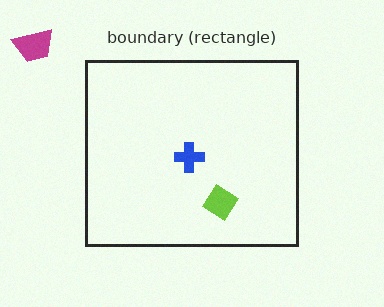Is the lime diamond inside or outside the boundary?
Inside.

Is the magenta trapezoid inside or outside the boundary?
Outside.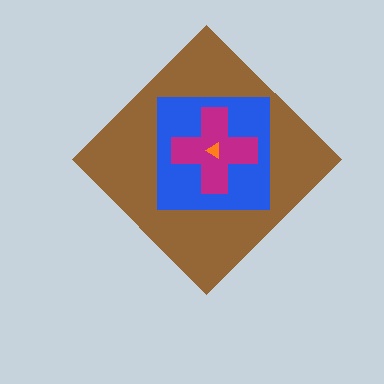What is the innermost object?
The orange triangle.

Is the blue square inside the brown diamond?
Yes.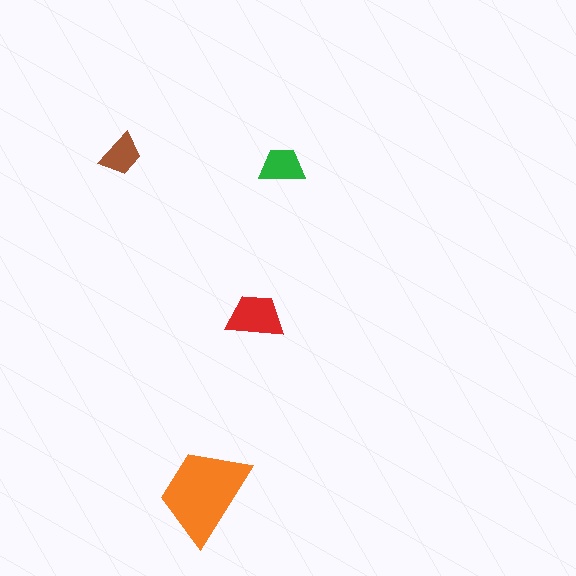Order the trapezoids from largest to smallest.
the orange one, the red one, the green one, the brown one.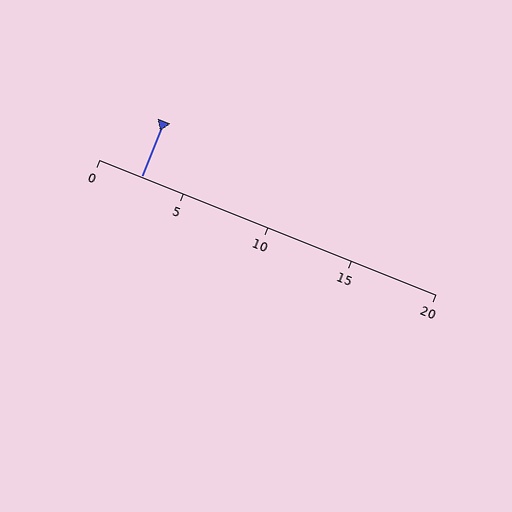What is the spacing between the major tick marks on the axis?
The major ticks are spaced 5 apart.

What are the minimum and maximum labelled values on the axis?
The axis runs from 0 to 20.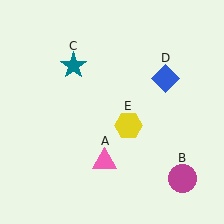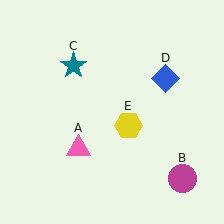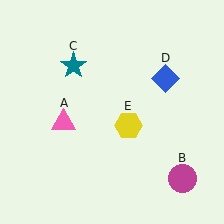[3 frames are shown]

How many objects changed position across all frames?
1 object changed position: pink triangle (object A).